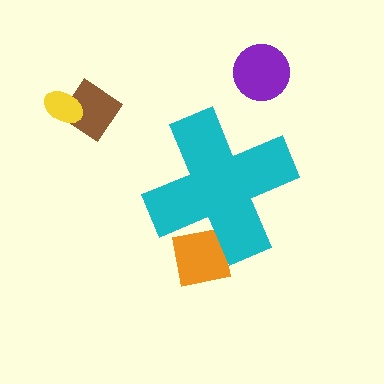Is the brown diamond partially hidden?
No, the brown diamond is fully visible.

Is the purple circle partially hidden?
No, the purple circle is fully visible.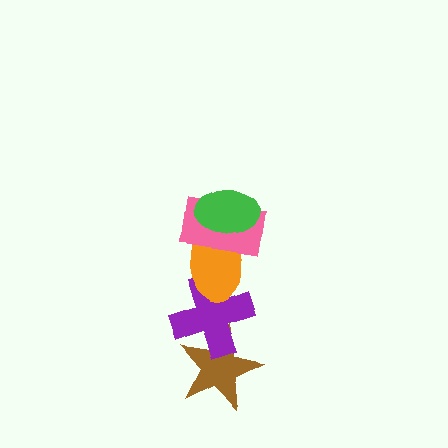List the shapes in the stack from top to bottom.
From top to bottom: the green ellipse, the pink rectangle, the orange ellipse, the purple cross, the brown star.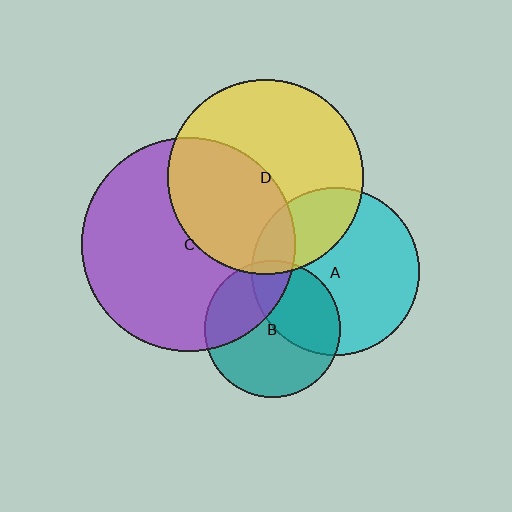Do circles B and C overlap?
Yes.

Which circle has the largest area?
Circle C (purple).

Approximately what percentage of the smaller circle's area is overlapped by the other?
Approximately 35%.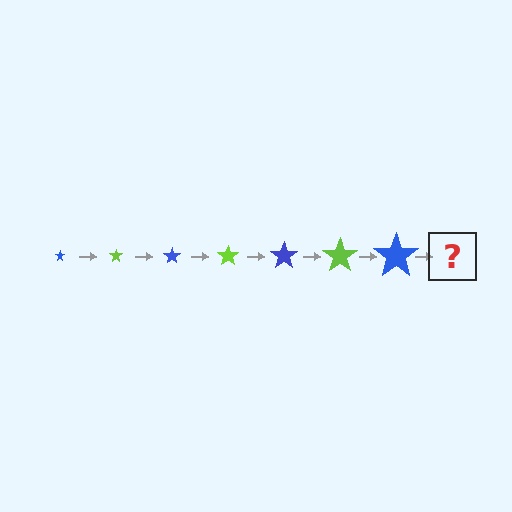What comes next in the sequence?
The next element should be a lime star, larger than the previous one.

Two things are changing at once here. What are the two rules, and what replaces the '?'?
The two rules are that the star grows larger each step and the color cycles through blue and lime. The '?' should be a lime star, larger than the previous one.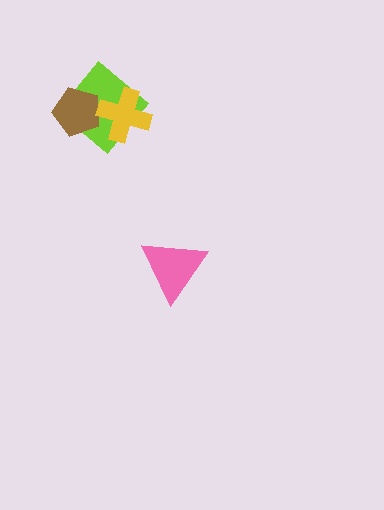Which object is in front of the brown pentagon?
The yellow cross is in front of the brown pentagon.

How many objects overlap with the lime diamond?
2 objects overlap with the lime diamond.